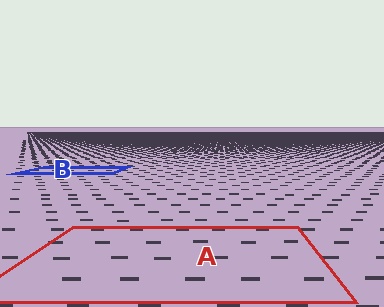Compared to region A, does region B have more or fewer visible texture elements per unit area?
Region B has more texture elements per unit area — they are packed more densely because it is farther away.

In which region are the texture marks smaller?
The texture marks are smaller in region B, because it is farther away.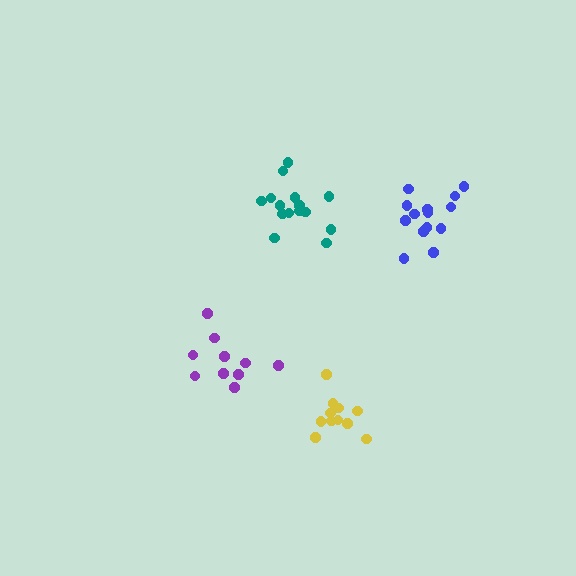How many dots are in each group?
Group 1: 15 dots, Group 2: 11 dots, Group 3: 14 dots, Group 4: 10 dots (50 total).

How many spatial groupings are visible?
There are 4 spatial groupings.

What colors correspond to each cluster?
The clusters are colored: teal, yellow, blue, purple.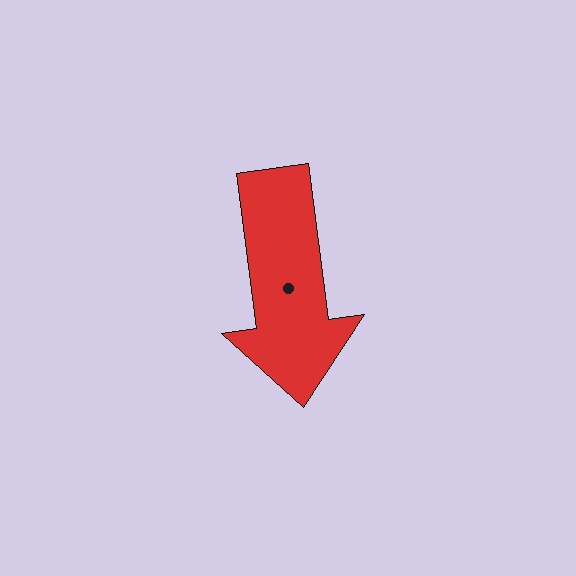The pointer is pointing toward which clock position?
Roughly 6 o'clock.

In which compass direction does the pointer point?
South.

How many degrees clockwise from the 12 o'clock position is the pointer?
Approximately 172 degrees.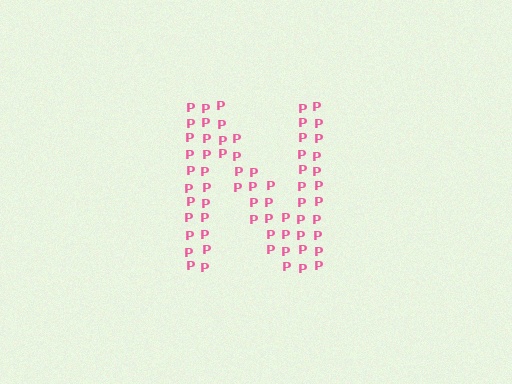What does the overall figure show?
The overall figure shows the letter N.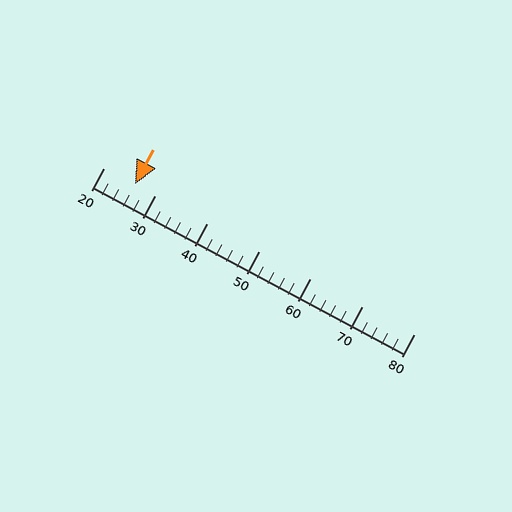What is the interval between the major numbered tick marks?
The major tick marks are spaced 10 units apart.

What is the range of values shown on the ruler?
The ruler shows values from 20 to 80.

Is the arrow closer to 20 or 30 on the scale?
The arrow is closer to 30.